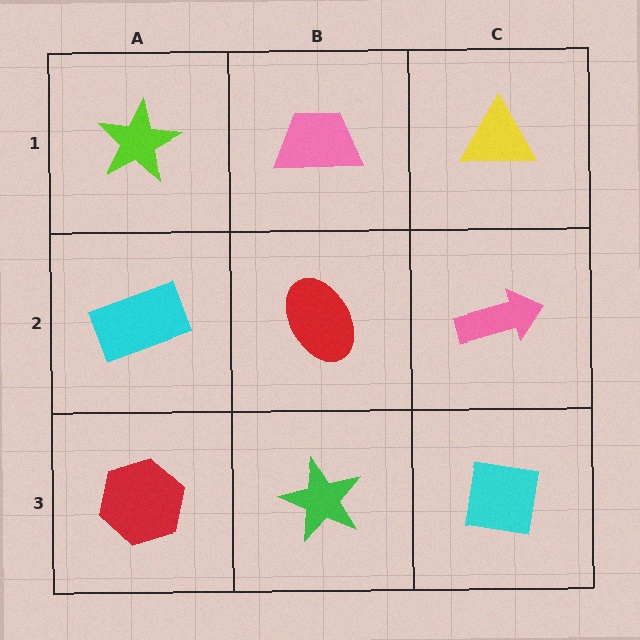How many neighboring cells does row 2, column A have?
3.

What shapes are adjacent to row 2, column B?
A pink trapezoid (row 1, column B), a green star (row 3, column B), a cyan rectangle (row 2, column A), a pink arrow (row 2, column C).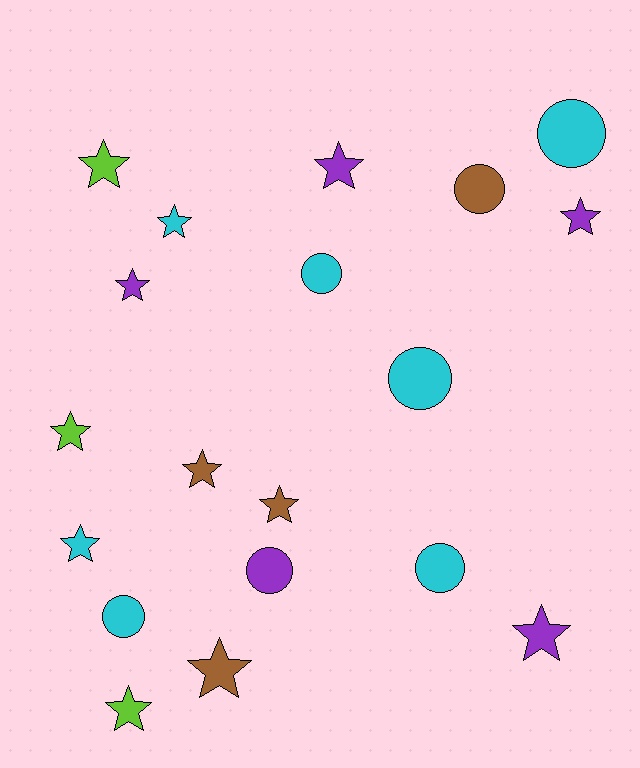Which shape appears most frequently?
Star, with 12 objects.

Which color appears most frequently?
Cyan, with 7 objects.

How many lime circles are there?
There are no lime circles.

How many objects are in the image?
There are 19 objects.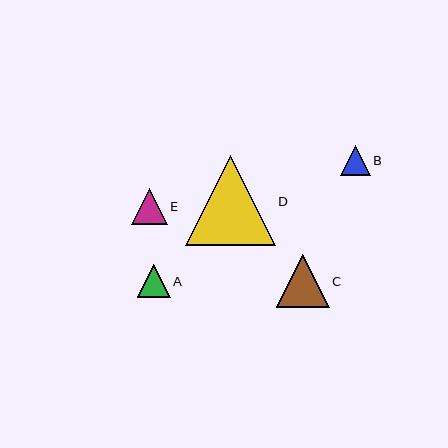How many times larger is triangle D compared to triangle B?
Triangle D is approximately 3.0 times the size of triangle B.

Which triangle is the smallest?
Triangle B is the smallest with a size of approximately 30 pixels.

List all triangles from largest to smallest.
From largest to smallest: D, C, E, A, B.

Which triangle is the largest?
Triangle D is the largest with a size of approximately 90 pixels.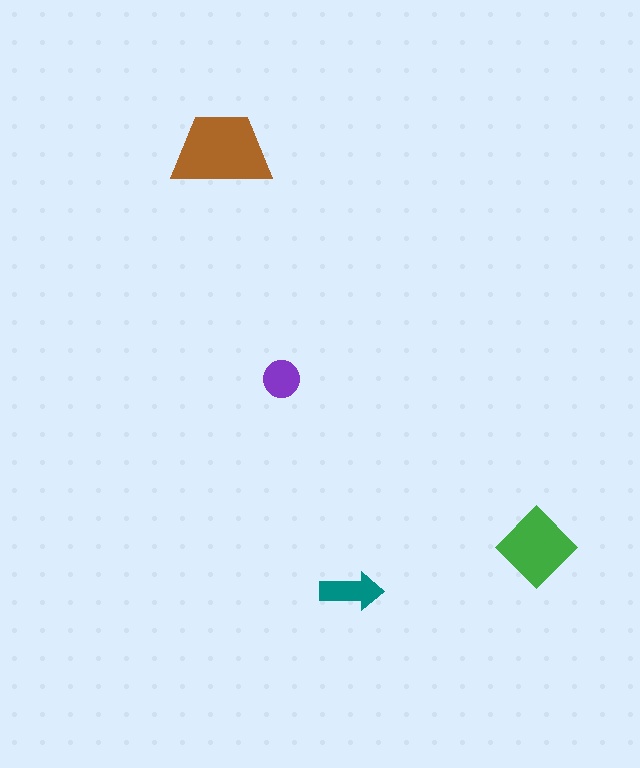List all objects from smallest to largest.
The purple circle, the teal arrow, the green diamond, the brown trapezoid.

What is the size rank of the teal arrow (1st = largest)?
3rd.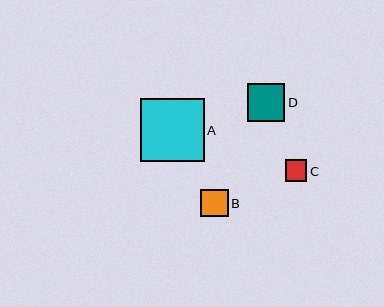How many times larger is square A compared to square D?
Square A is approximately 1.7 times the size of square D.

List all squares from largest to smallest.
From largest to smallest: A, D, B, C.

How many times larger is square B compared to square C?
Square B is approximately 1.3 times the size of square C.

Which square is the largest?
Square A is the largest with a size of approximately 63 pixels.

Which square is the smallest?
Square C is the smallest with a size of approximately 22 pixels.